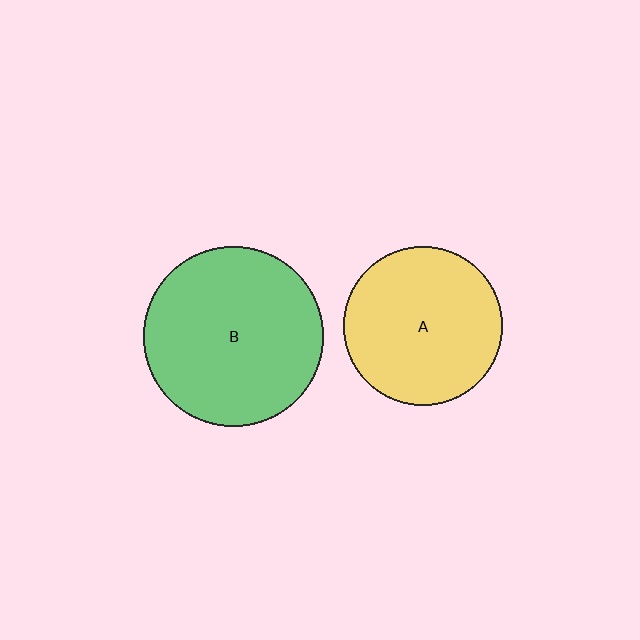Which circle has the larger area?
Circle B (green).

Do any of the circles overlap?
No, none of the circles overlap.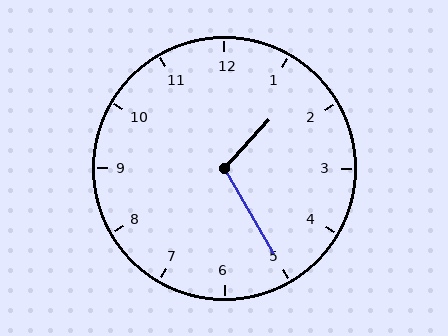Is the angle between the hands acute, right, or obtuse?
It is obtuse.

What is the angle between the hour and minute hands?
Approximately 108 degrees.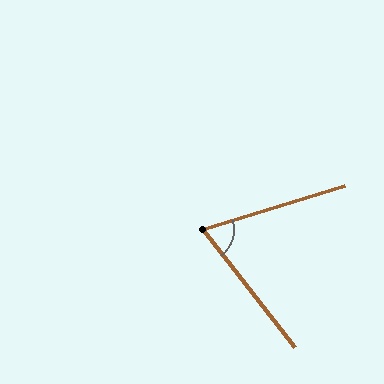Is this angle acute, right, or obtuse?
It is acute.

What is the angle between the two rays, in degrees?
Approximately 69 degrees.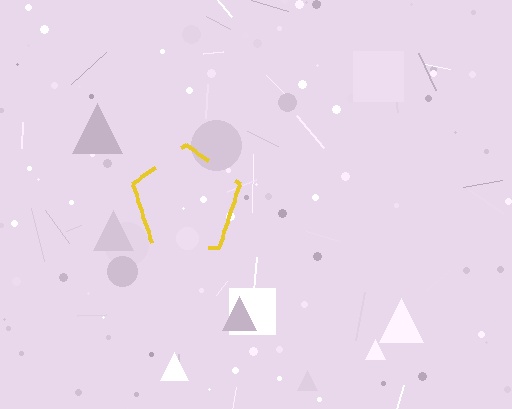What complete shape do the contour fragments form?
The contour fragments form a pentagon.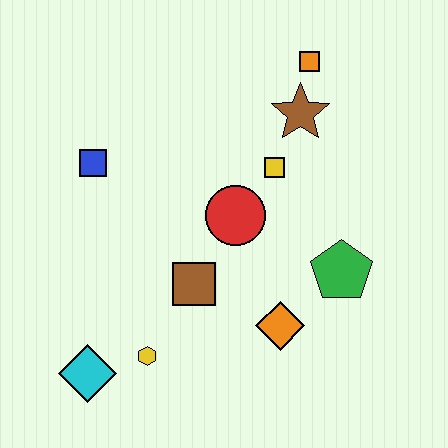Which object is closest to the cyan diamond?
The yellow hexagon is closest to the cyan diamond.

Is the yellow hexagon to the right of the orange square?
No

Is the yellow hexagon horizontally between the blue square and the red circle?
Yes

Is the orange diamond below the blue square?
Yes